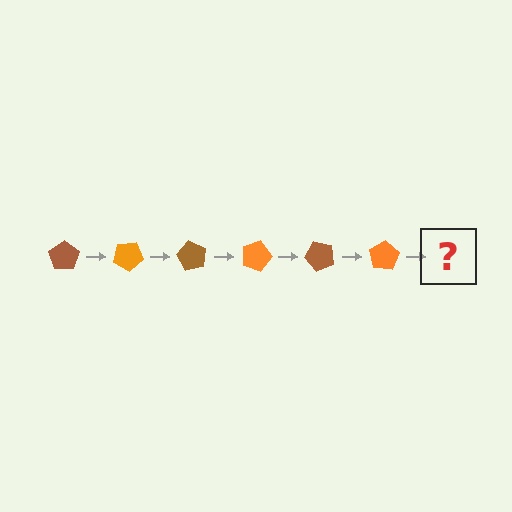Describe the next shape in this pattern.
It should be a brown pentagon, rotated 180 degrees from the start.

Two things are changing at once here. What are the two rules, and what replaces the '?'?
The two rules are that it rotates 30 degrees each step and the color cycles through brown and orange. The '?' should be a brown pentagon, rotated 180 degrees from the start.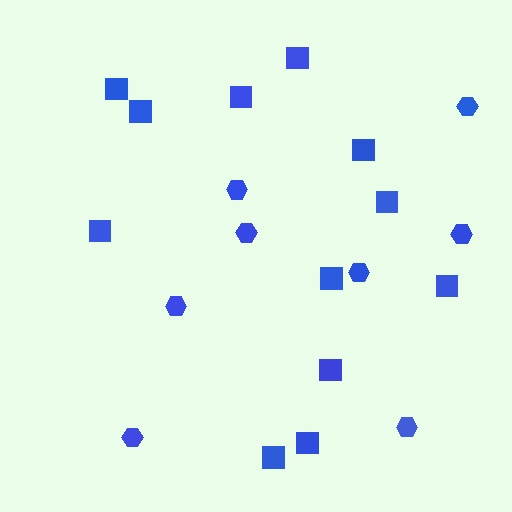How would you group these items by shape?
There are 2 groups: one group of squares (12) and one group of hexagons (8).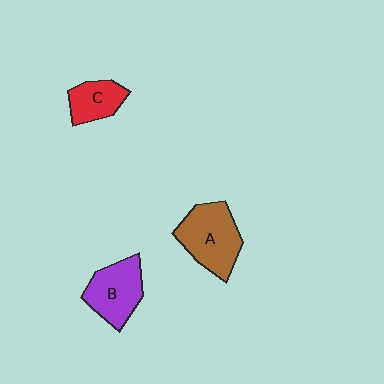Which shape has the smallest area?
Shape C (red).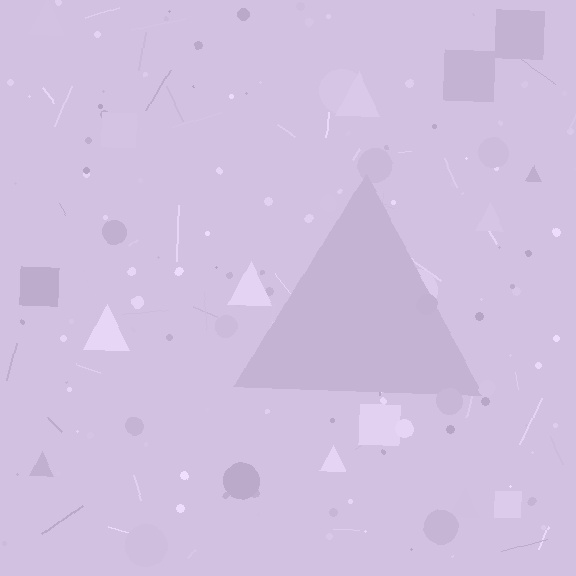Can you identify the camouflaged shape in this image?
The camouflaged shape is a triangle.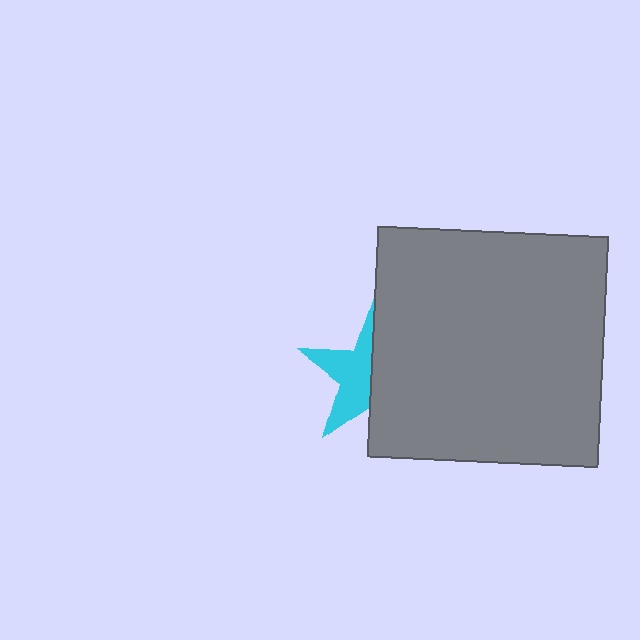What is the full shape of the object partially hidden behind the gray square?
The partially hidden object is a cyan star.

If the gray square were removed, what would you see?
You would see the complete cyan star.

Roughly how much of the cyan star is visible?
About half of it is visible (roughly 50%).